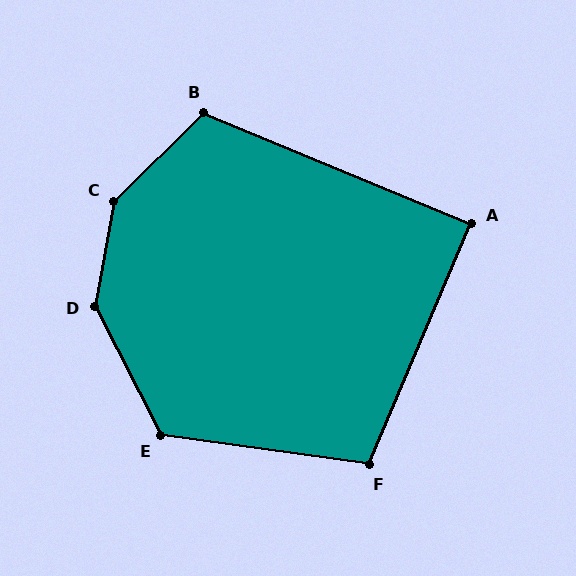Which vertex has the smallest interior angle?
A, at approximately 90 degrees.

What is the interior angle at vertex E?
Approximately 125 degrees (obtuse).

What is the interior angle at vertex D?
Approximately 142 degrees (obtuse).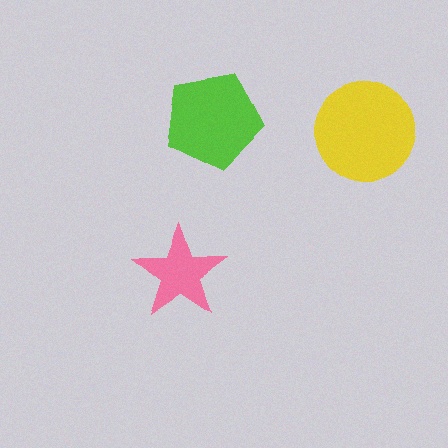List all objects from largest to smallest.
The yellow circle, the lime pentagon, the pink star.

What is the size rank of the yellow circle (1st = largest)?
1st.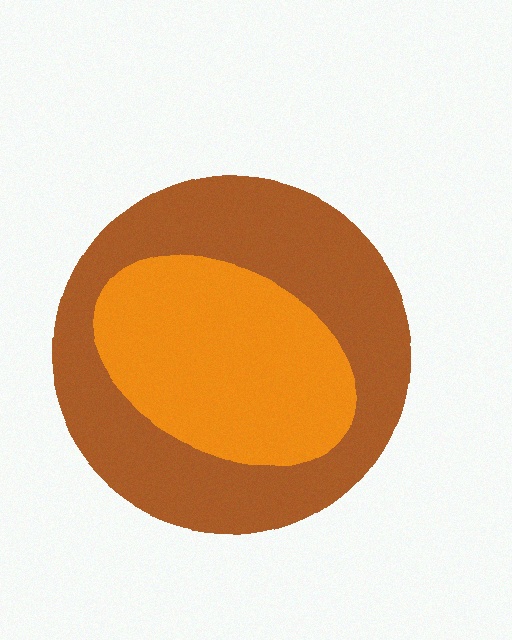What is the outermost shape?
The brown circle.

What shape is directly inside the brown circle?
The orange ellipse.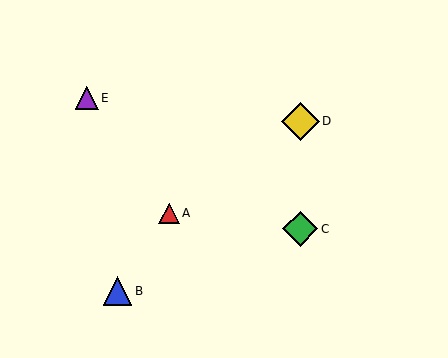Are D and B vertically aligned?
No, D is at x≈300 and B is at x≈118.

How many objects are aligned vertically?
2 objects (C, D) are aligned vertically.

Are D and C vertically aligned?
Yes, both are at x≈300.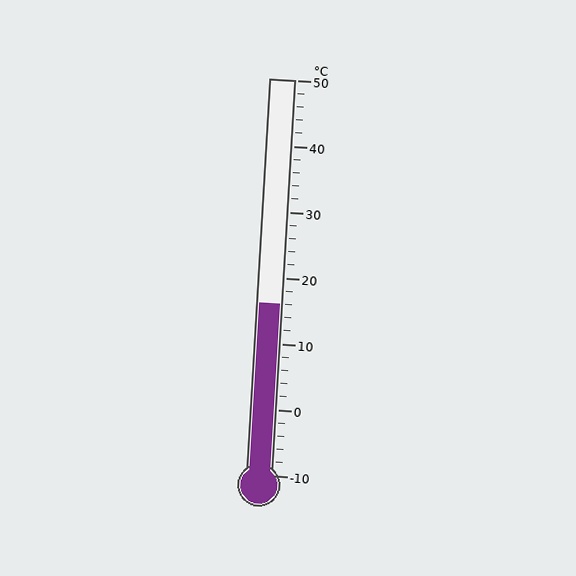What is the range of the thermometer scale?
The thermometer scale ranges from -10°C to 50°C.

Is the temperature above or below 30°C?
The temperature is below 30°C.